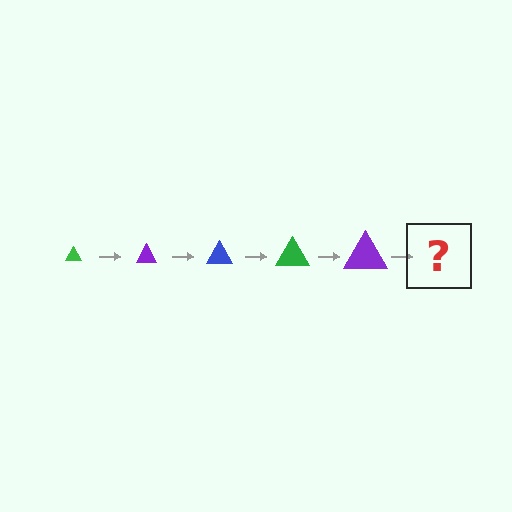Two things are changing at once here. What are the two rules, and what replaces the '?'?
The two rules are that the triangle grows larger each step and the color cycles through green, purple, and blue. The '?' should be a blue triangle, larger than the previous one.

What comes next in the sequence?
The next element should be a blue triangle, larger than the previous one.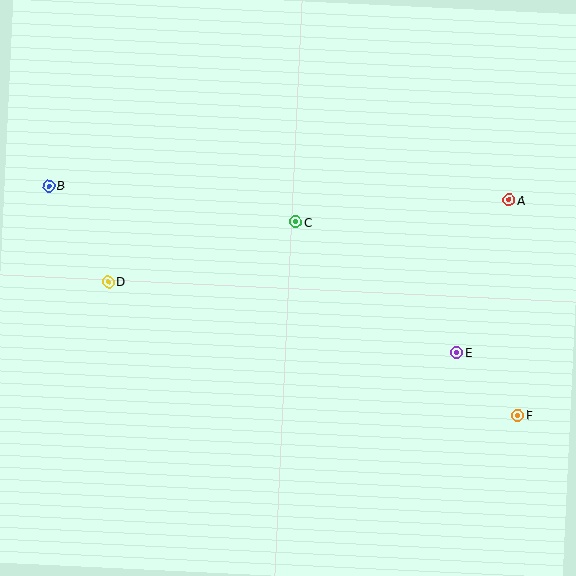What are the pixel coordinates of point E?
Point E is at (457, 352).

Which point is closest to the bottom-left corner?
Point D is closest to the bottom-left corner.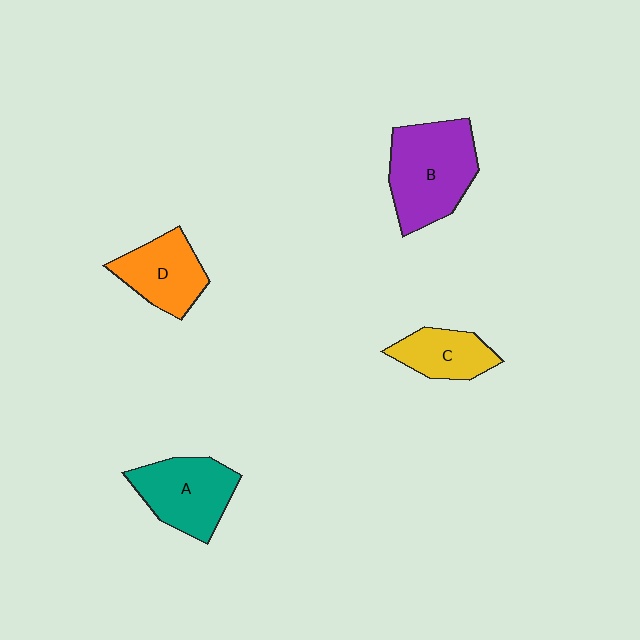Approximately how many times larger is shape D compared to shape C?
Approximately 1.3 times.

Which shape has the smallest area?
Shape C (yellow).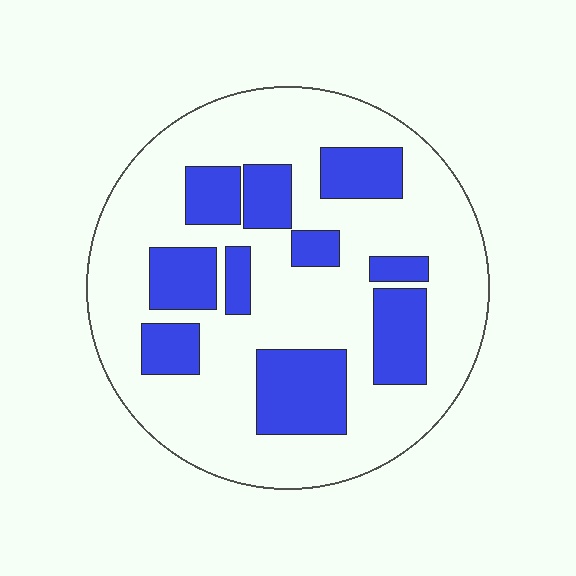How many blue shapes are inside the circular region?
10.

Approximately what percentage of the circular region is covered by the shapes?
Approximately 30%.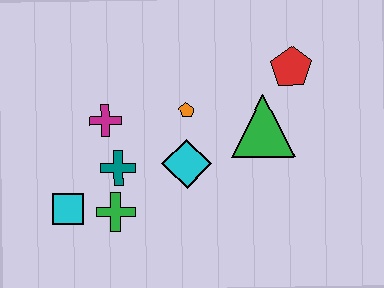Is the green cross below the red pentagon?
Yes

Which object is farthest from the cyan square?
The red pentagon is farthest from the cyan square.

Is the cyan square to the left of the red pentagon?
Yes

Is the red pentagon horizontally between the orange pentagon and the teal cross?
No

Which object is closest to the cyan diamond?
The orange pentagon is closest to the cyan diamond.